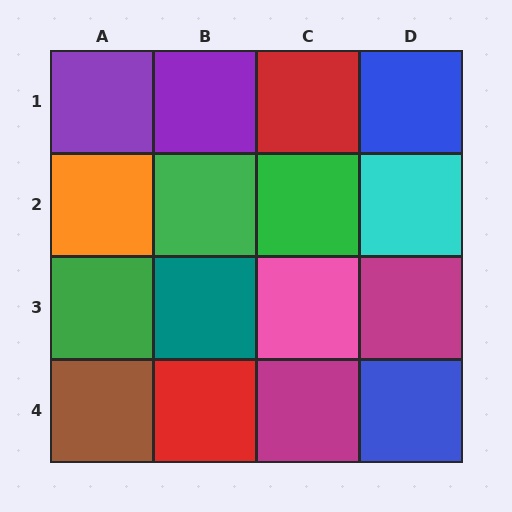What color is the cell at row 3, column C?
Pink.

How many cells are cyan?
1 cell is cyan.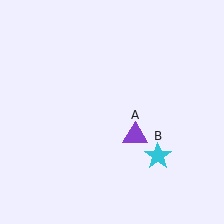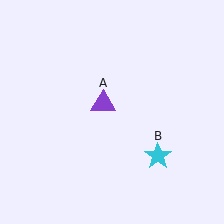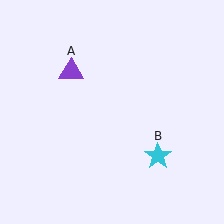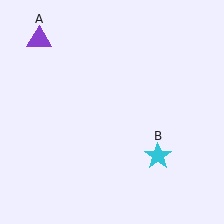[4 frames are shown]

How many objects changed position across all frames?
1 object changed position: purple triangle (object A).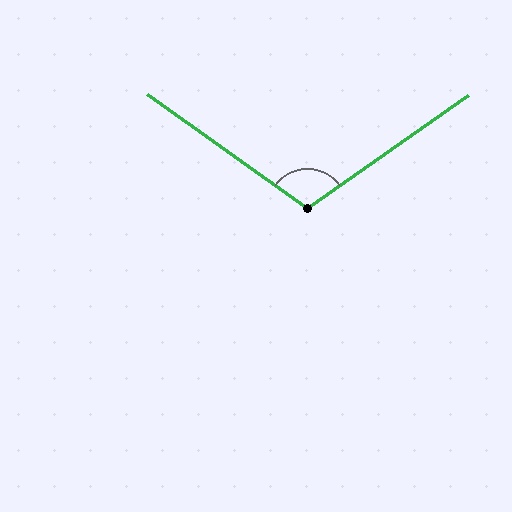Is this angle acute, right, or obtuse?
It is obtuse.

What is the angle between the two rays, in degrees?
Approximately 110 degrees.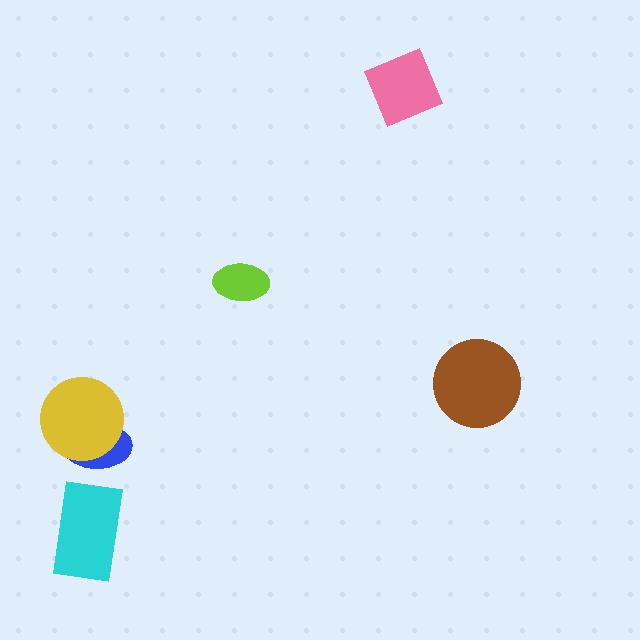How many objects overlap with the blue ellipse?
1 object overlaps with the blue ellipse.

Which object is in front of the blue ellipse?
The yellow circle is in front of the blue ellipse.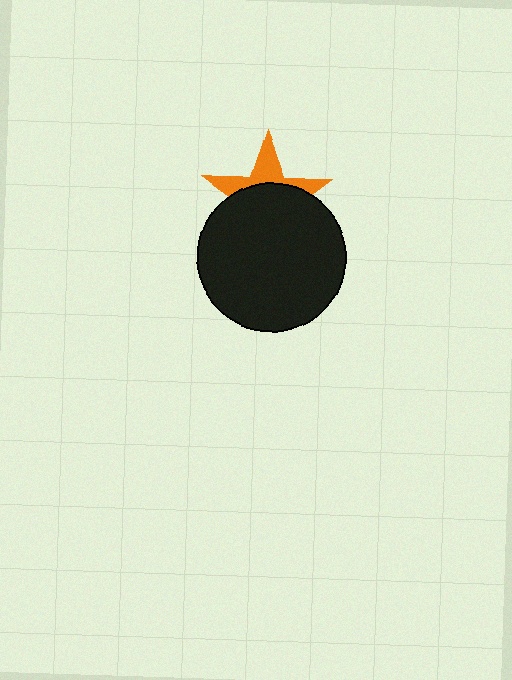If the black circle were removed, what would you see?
You would see the complete orange star.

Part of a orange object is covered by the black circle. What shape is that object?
It is a star.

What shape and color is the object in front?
The object in front is a black circle.